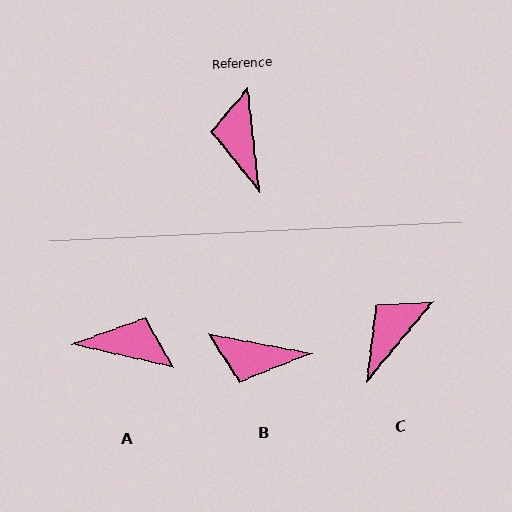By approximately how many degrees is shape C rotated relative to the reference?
Approximately 46 degrees clockwise.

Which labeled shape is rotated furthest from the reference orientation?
A, about 109 degrees away.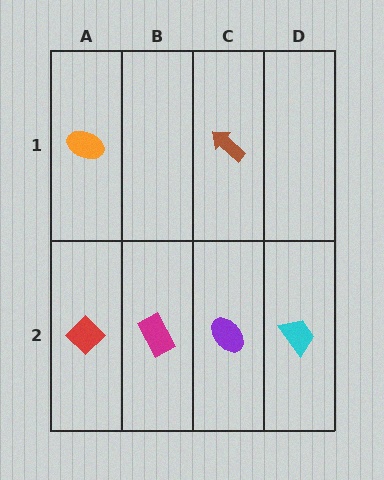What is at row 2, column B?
A magenta rectangle.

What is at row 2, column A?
A red diamond.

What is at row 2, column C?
A purple ellipse.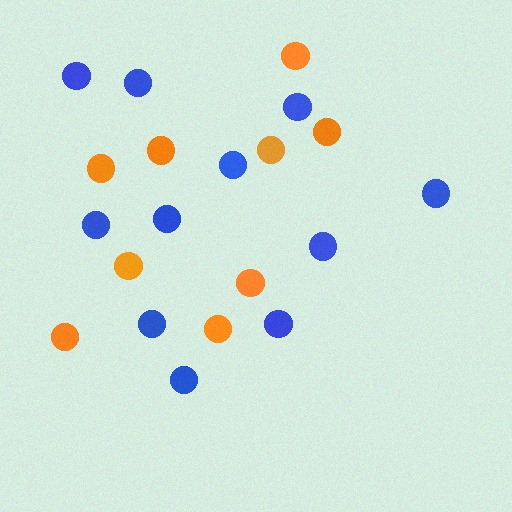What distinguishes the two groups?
There are 2 groups: one group of orange circles (9) and one group of blue circles (11).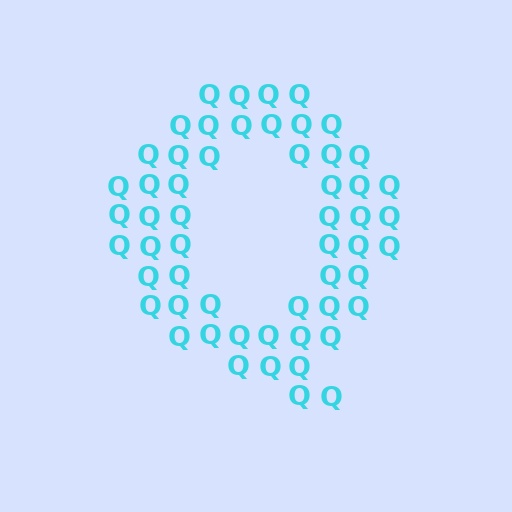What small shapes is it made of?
It is made of small letter Q's.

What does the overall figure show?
The overall figure shows the letter Q.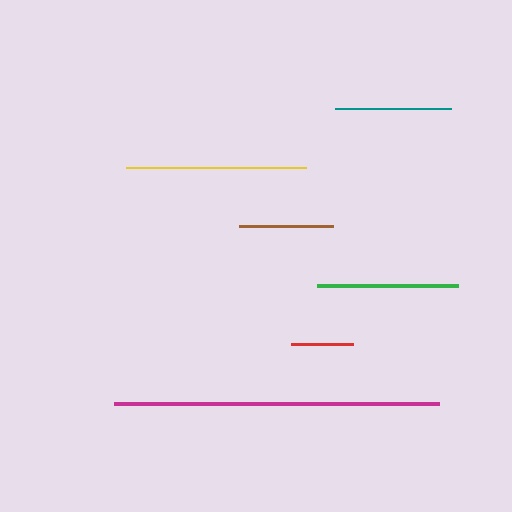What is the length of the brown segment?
The brown segment is approximately 94 pixels long.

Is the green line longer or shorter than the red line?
The green line is longer than the red line.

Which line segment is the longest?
The magenta line is the longest at approximately 325 pixels.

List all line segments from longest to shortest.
From longest to shortest: magenta, yellow, green, teal, brown, red.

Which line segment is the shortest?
The red line is the shortest at approximately 61 pixels.